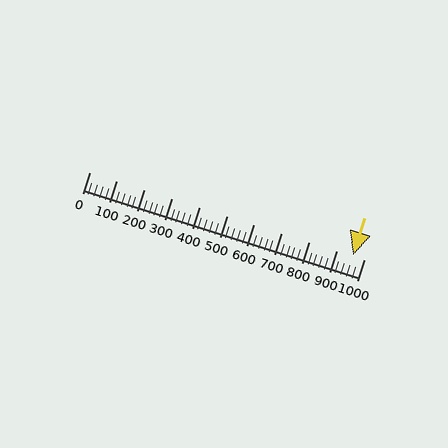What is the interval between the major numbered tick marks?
The major tick marks are spaced 100 units apart.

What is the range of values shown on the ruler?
The ruler shows values from 0 to 1000.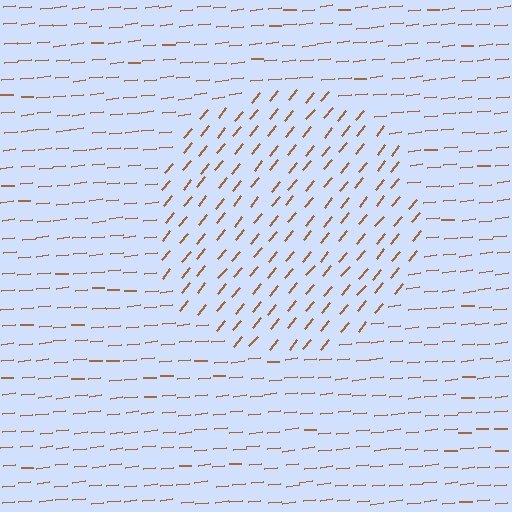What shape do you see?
I see a circle.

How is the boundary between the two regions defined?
The boundary is defined purely by a change in line orientation (approximately 45 degrees difference). All lines are the same color and thickness.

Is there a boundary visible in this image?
Yes, there is a texture boundary formed by a change in line orientation.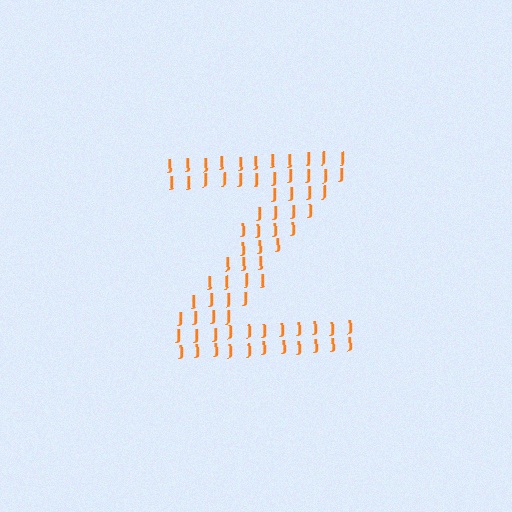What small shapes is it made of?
It is made of small letter J's.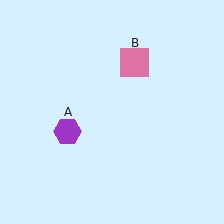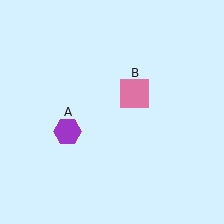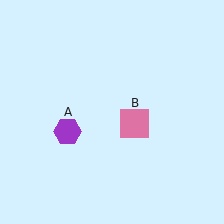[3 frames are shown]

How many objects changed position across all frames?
1 object changed position: pink square (object B).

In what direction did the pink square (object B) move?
The pink square (object B) moved down.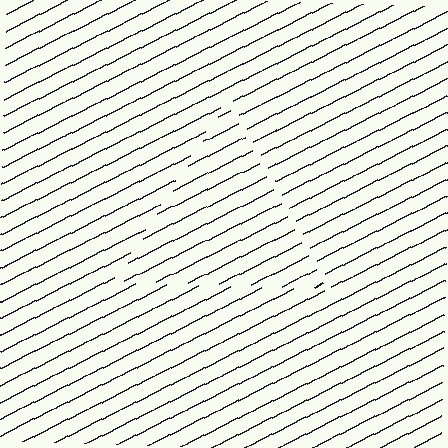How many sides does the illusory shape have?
3 sides — the line-ends trace a triangle.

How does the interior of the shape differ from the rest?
The interior of the shape contains the same grating, shifted by half a period — the contour is defined by the phase discontinuity where line-ends from the inner and outer gratings abut.